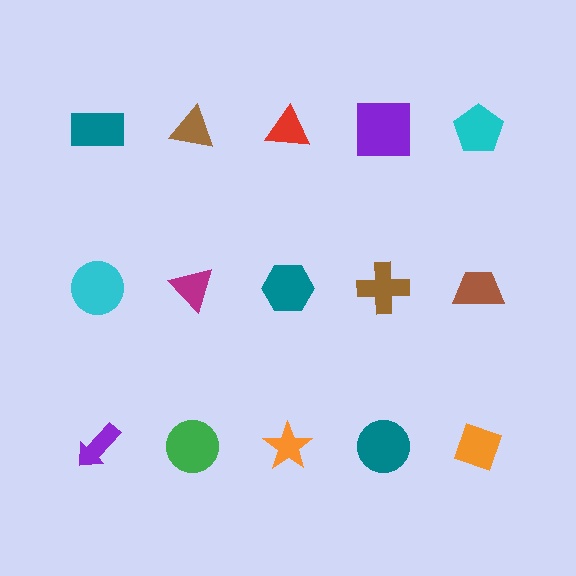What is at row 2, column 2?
A magenta triangle.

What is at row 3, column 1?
A purple arrow.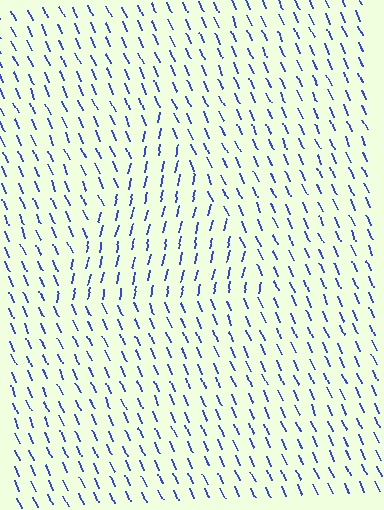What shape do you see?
I see a triangle.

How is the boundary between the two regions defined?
The boundary is defined purely by a change in line orientation (approximately 36 degrees difference). All lines are the same color and thickness.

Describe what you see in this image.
The image is filled with small blue line segments. A triangle region in the image has lines oriented differently from the surrounding lines, creating a visible texture boundary.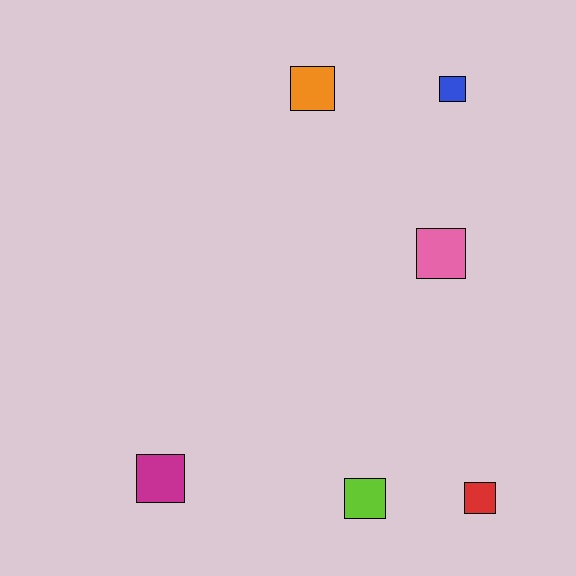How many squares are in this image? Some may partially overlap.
There are 6 squares.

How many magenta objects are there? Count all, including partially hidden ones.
There is 1 magenta object.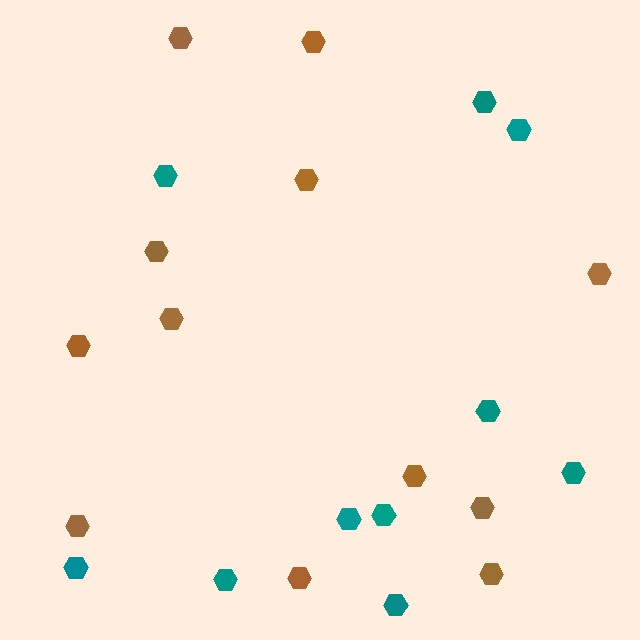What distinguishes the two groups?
There are 2 groups: one group of teal hexagons (10) and one group of brown hexagons (12).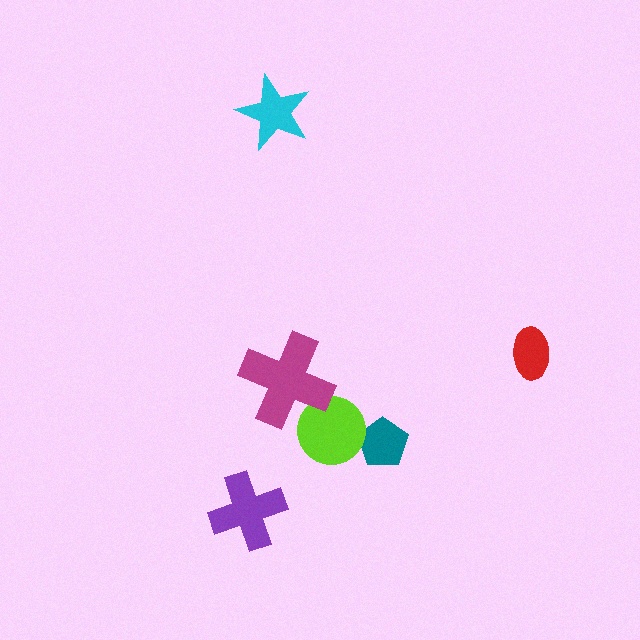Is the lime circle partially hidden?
Yes, it is partially covered by another shape.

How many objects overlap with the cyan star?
0 objects overlap with the cyan star.